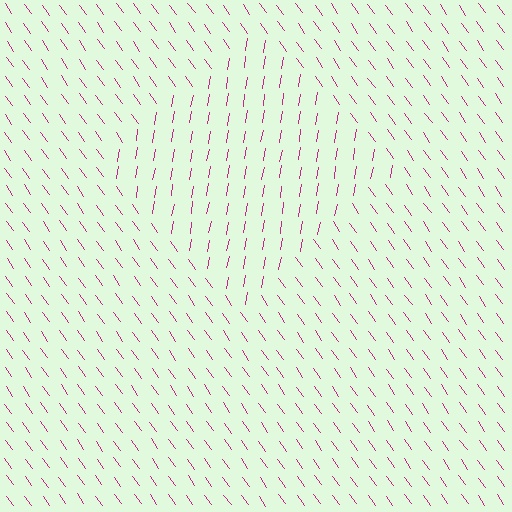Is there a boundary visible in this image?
Yes, there is a texture boundary formed by a change in line orientation.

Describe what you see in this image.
The image is filled with small magenta line segments. A diamond region in the image has lines oriented differently from the surrounding lines, creating a visible texture boundary.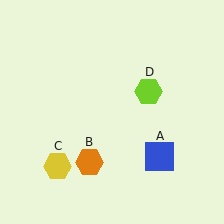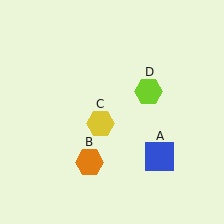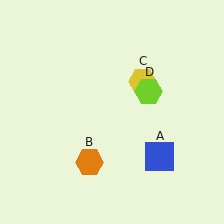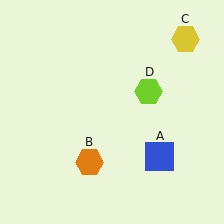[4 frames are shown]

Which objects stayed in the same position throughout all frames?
Blue square (object A) and orange hexagon (object B) and lime hexagon (object D) remained stationary.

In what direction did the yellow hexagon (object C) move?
The yellow hexagon (object C) moved up and to the right.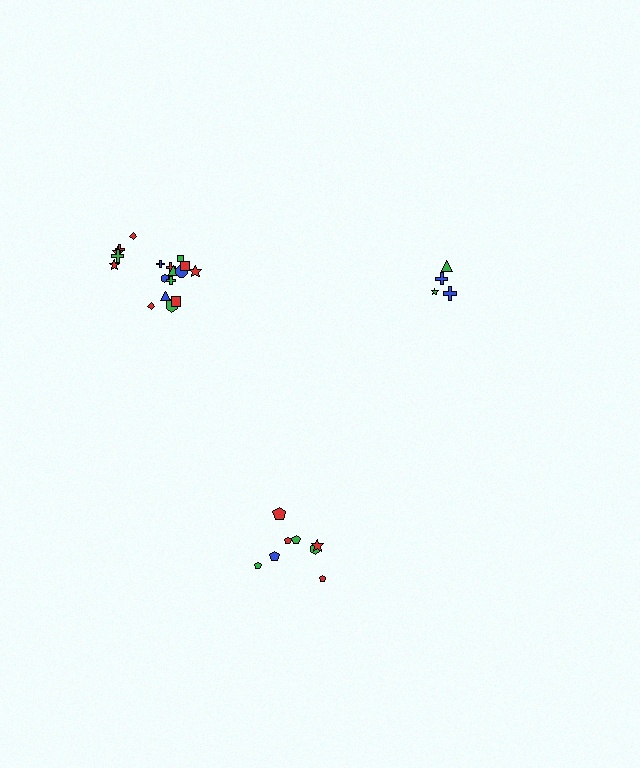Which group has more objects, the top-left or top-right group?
The top-left group.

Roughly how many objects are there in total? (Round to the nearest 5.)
Roughly 30 objects in total.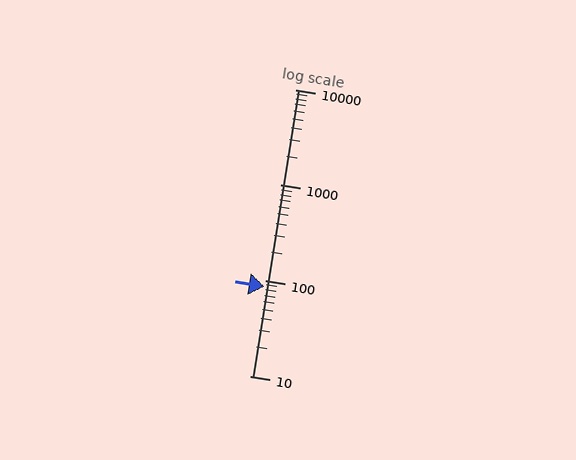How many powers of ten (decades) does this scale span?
The scale spans 3 decades, from 10 to 10000.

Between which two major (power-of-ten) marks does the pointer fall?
The pointer is between 10 and 100.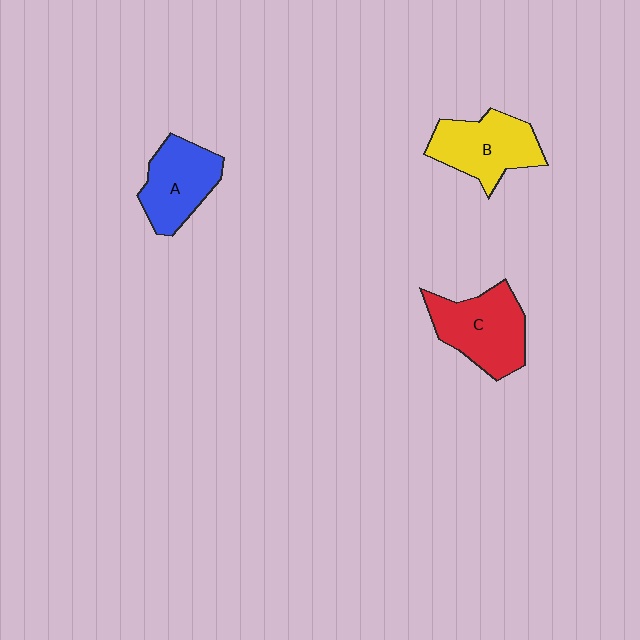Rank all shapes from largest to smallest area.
From largest to smallest: C (red), B (yellow), A (blue).